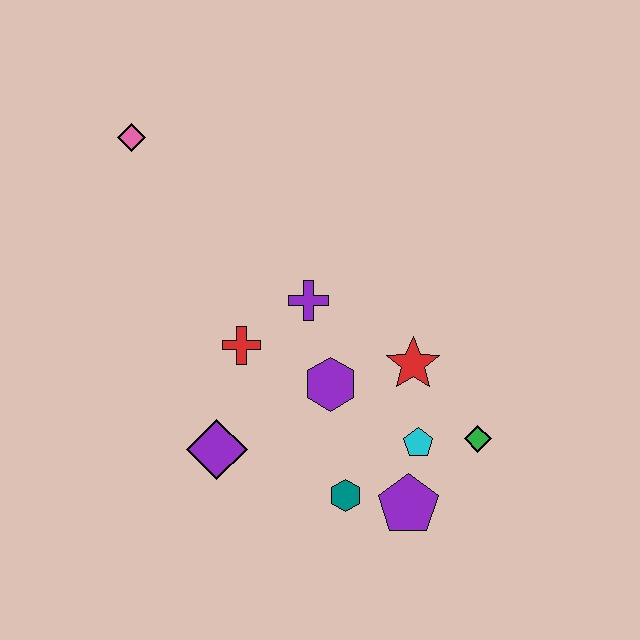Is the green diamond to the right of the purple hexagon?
Yes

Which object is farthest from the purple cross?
The pink diamond is farthest from the purple cross.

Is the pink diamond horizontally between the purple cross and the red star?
No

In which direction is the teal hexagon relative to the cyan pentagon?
The teal hexagon is to the left of the cyan pentagon.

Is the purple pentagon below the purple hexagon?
Yes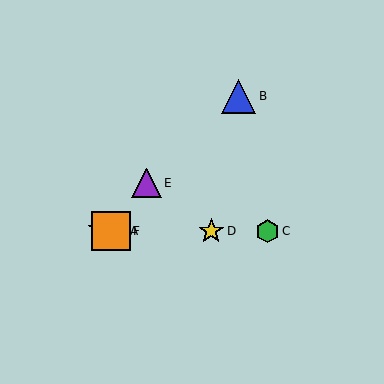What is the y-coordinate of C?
Object C is at y≈231.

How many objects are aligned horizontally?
4 objects (A, C, D, F) are aligned horizontally.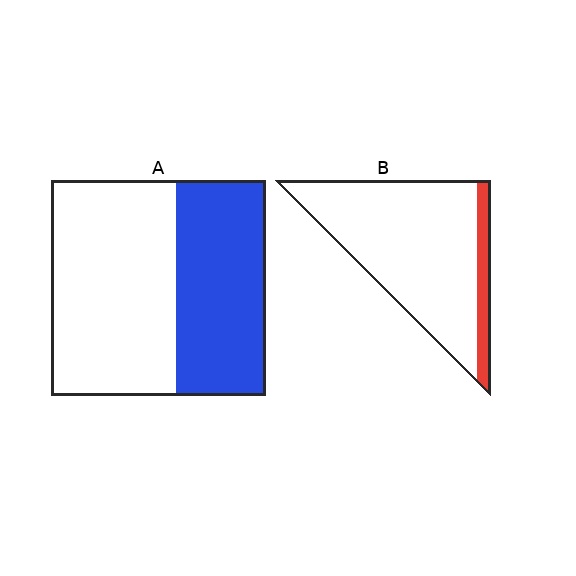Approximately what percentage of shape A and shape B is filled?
A is approximately 40% and B is approximately 15%.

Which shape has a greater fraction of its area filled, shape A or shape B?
Shape A.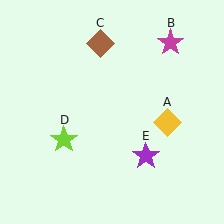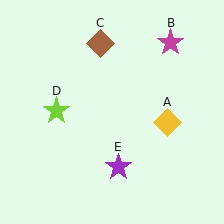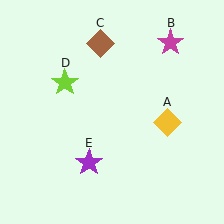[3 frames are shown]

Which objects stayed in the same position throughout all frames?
Yellow diamond (object A) and magenta star (object B) and brown diamond (object C) remained stationary.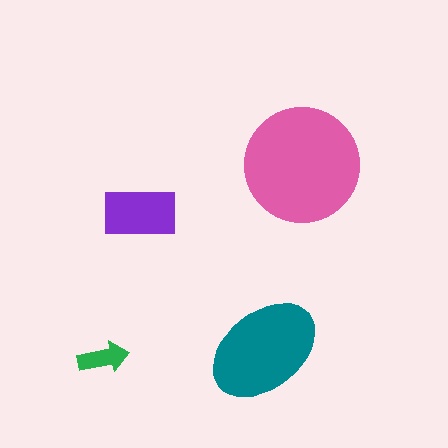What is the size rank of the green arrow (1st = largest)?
4th.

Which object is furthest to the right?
The pink circle is rightmost.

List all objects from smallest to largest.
The green arrow, the purple rectangle, the teal ellipse, the pink circle.